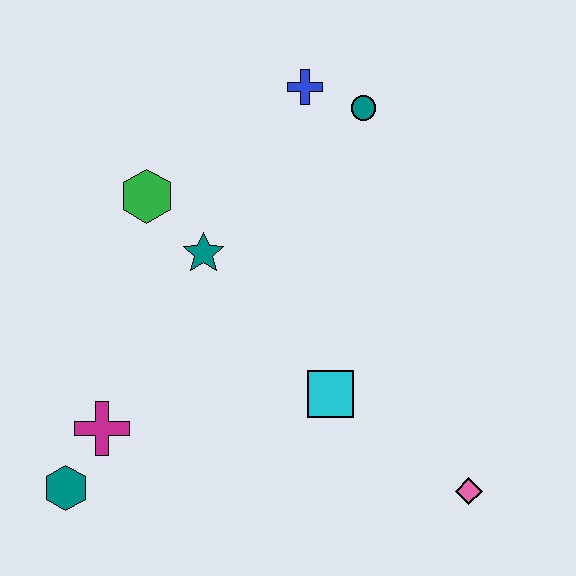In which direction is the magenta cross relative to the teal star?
The magenta cross is below the teal star.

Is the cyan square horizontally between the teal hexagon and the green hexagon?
No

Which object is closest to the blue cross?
The teal circle is closest to the blue cross.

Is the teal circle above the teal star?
Yes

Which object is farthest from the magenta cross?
The teal circle is farthest from the magenta cross.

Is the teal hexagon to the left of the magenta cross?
Yes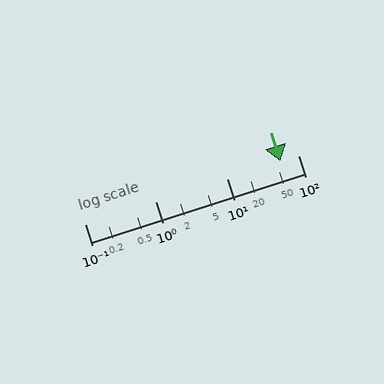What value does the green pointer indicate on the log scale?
The pointer indicates approximately 56.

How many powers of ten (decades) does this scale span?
The scale spans 3 decades, from 0.1 to 100.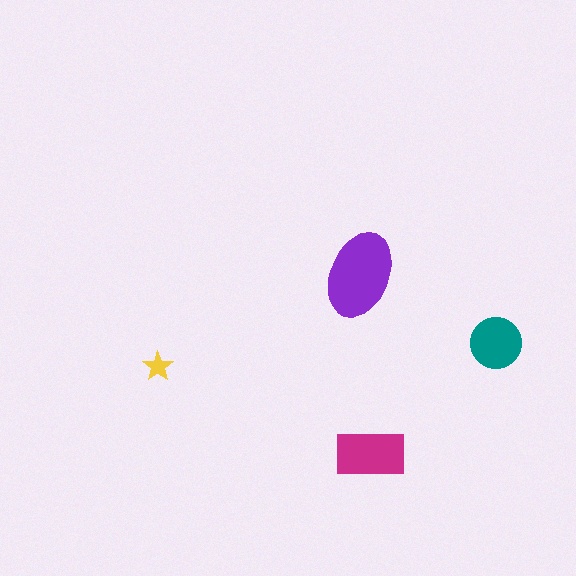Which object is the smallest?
The yellow star.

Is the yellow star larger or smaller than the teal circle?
Smaller.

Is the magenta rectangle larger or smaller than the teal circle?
Larger.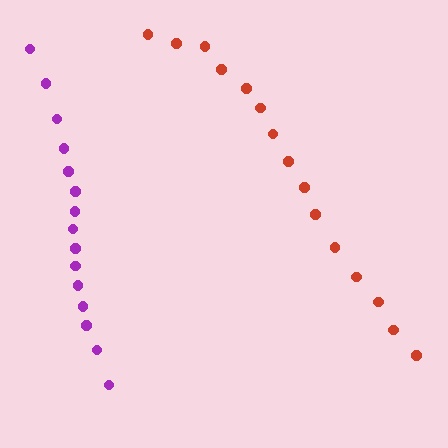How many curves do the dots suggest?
There are 2 distinct paths.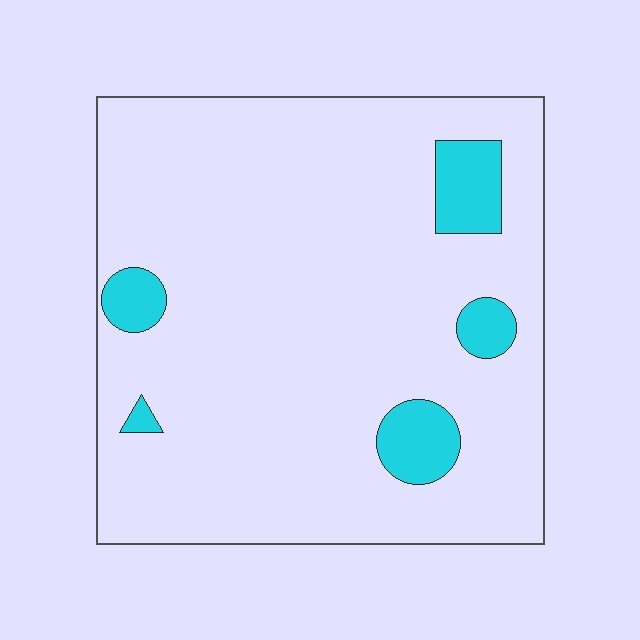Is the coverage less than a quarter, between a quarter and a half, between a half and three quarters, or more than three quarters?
Less than a quarter.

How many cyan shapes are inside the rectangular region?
5.